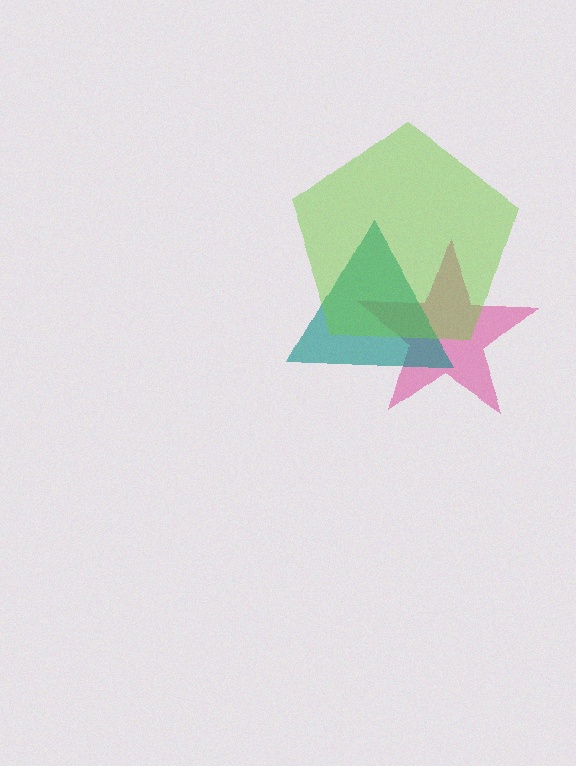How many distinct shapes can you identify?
There are 3 distinct shapes: a pink star, a teal triangle, a lime pentagon.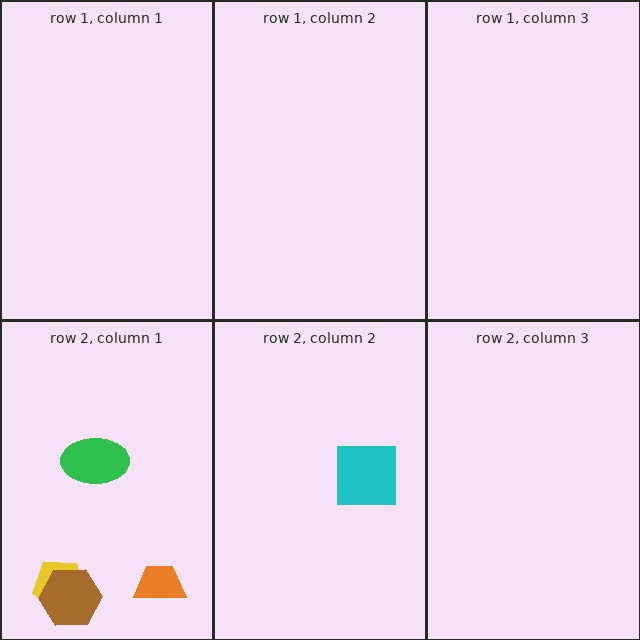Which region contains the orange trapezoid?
The row 2, column 1 region.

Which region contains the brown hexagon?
The row 2, column 1 region.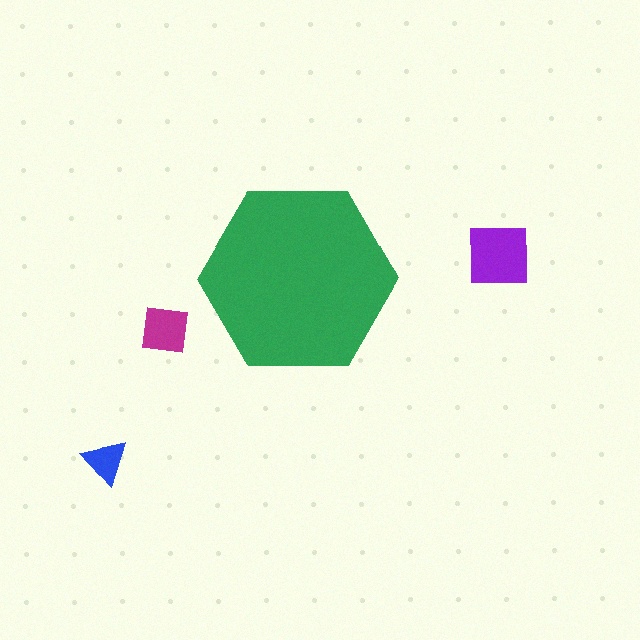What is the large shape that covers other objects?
A green hexagon.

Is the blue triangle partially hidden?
No, the blue triangle is fully visible.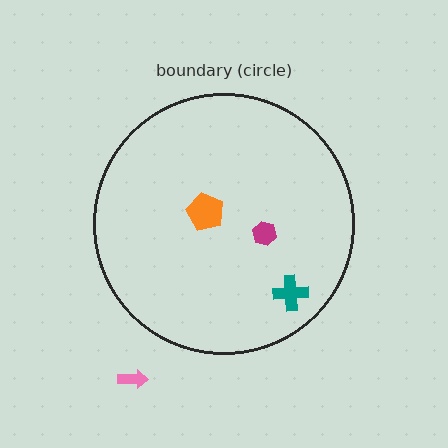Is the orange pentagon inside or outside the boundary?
Inside.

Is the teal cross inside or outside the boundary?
Inside.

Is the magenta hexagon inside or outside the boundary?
Inside.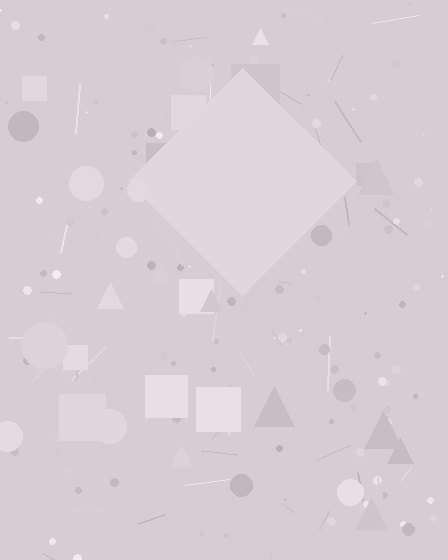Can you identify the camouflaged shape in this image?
The camouflaged shape is a diamond.